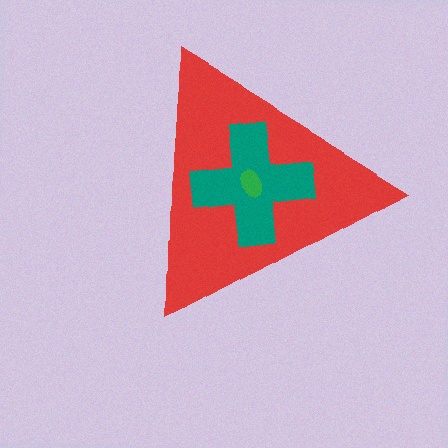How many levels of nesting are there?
3.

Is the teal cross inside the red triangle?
Yes.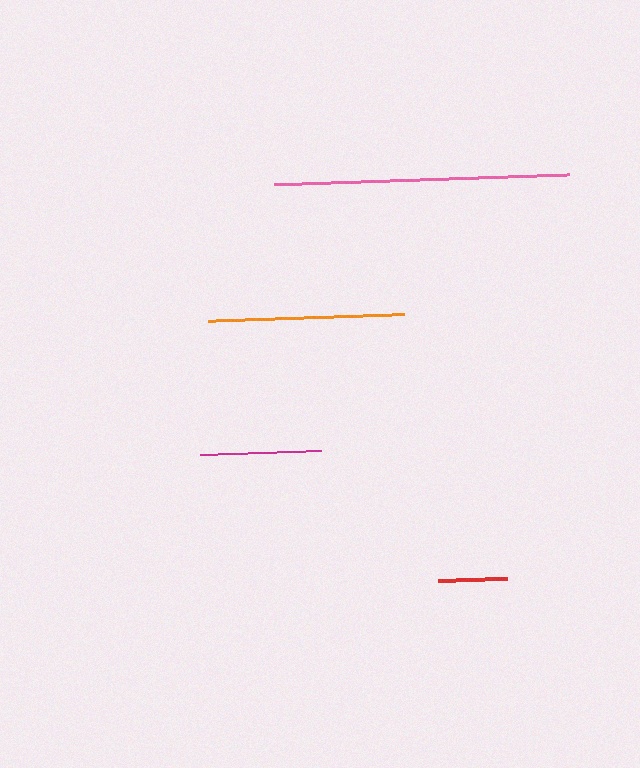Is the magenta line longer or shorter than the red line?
The magenta line is longer than the red line.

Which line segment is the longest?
The pink line is the longest at approximately 295 pixels.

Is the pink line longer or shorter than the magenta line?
The pink line is longer than the magenta line.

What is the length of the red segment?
The red segment is approximately 69 pixels long.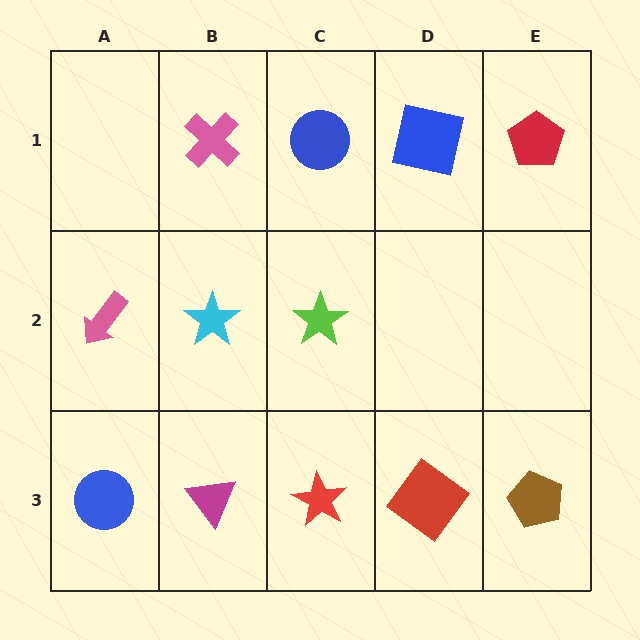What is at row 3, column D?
A red diamond.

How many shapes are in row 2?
3 shapes.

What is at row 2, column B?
A cyan star.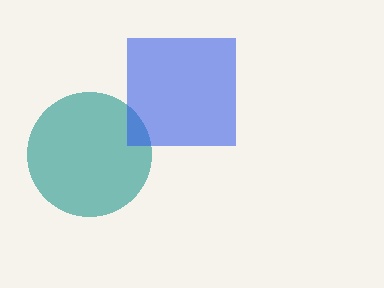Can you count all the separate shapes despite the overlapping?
Yes, there are 2 separate shapes.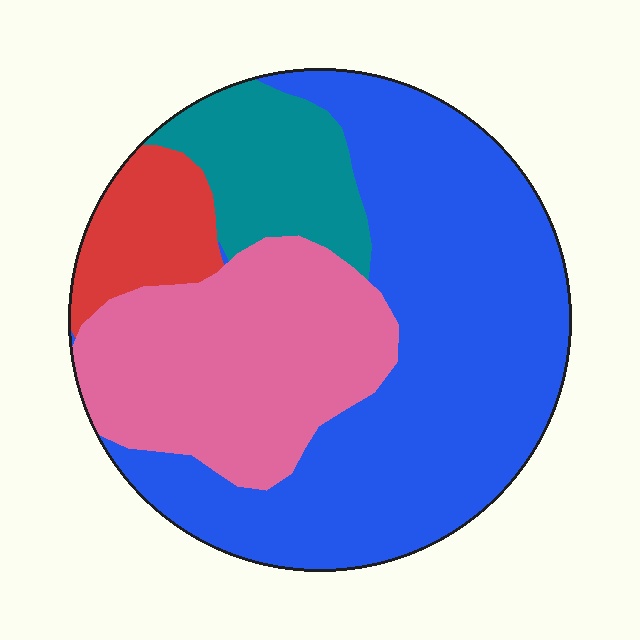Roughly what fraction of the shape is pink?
Pink takes up about one quarter (1/4) of the shape.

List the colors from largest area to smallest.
From largest to smallest: blue, pink, teal, red.